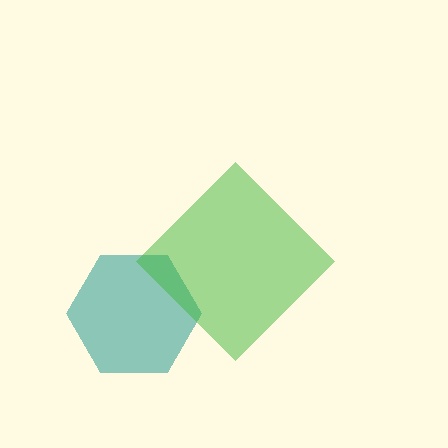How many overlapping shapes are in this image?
There are 2 overlapping shapes in the image.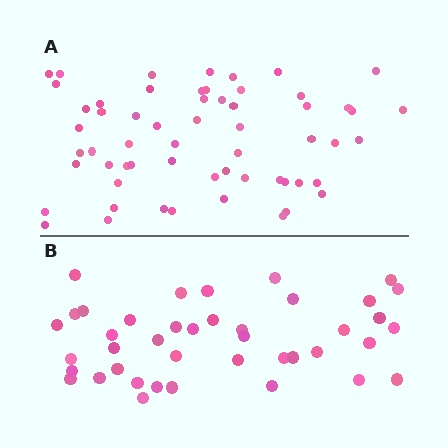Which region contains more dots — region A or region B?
Region A (the top region) has more dots.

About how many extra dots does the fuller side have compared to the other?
Region A has approximately 20 more dots than region B.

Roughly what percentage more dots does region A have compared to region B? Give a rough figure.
About 45% more.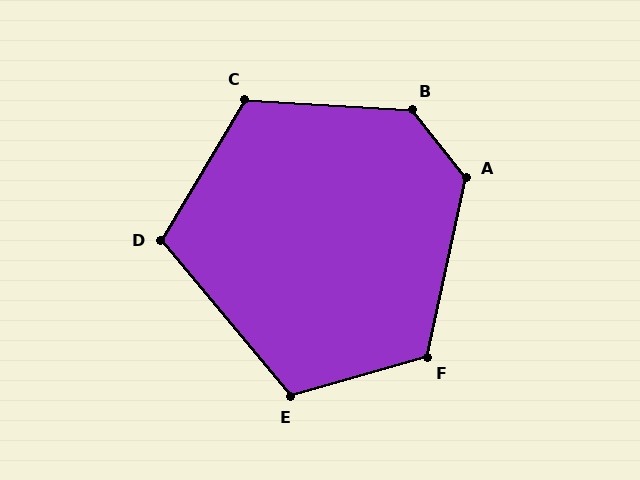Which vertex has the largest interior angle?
B, at approximately 132 degrees.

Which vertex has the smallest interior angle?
D, at approximately 110 degrees.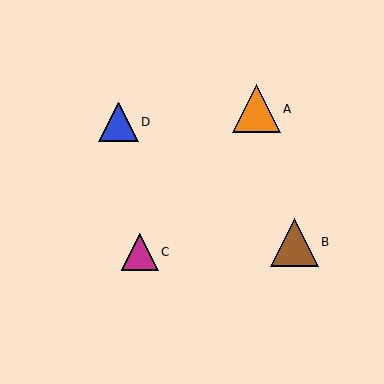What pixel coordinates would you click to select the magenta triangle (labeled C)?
Click at (140, 252) to select the magenta triangle C.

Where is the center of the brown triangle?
The center of the brown triangle is at (294, 242).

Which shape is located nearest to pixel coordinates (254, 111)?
The orange triangle (labeled A) at (256, 109) is nearest to that location.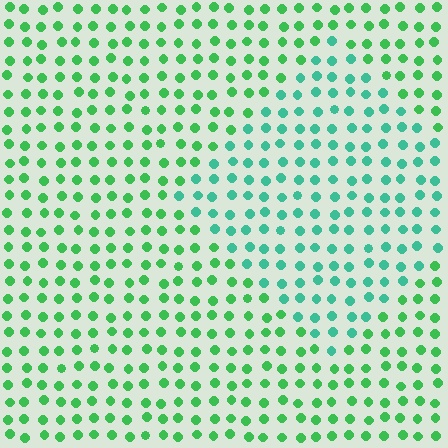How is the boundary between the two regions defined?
The boundary is defined purely by a slight shift in hue (about 32 degrees). Spacing, size, and orientation are identical on both sides.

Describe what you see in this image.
The image is filled with small green elements in a uniform arrangement. A diamond-shaped region is visible where the elements are tinted to a slightly different hue, forming a subtle color boundary.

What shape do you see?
I see a diamond.